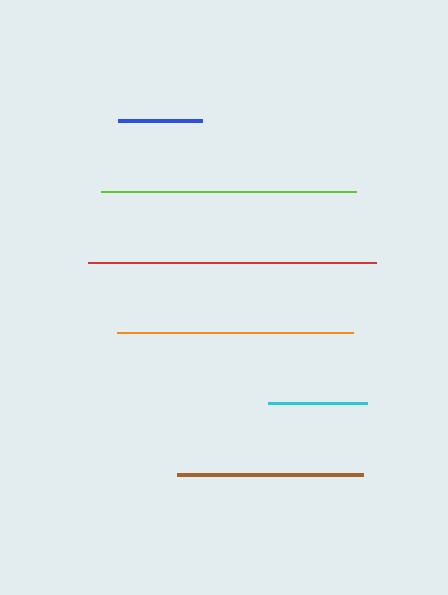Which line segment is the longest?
The red line is the longest at approximately 288 pixels.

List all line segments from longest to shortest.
From longest to shortest: red, lime, orange, brown, cyan, blue.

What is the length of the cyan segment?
The cyan segment is approximately 99 pixels long.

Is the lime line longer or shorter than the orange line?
The lime line is longer than the orange line.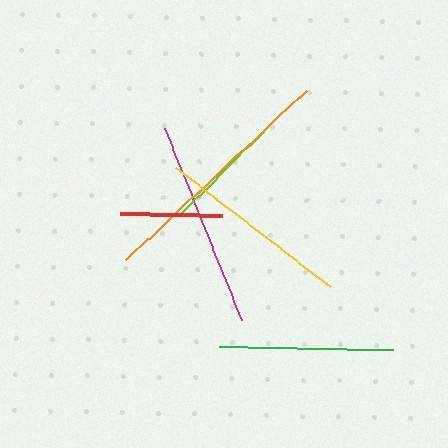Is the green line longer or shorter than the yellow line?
The yellow line is longer than the green line.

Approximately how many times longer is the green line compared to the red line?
The green line is approximately 1.7 times the length of the red line.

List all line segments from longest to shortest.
From longest to shortest: orange, magenta, yellow, green, lime, red.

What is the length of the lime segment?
The lime segment is approximately 134 pixels long.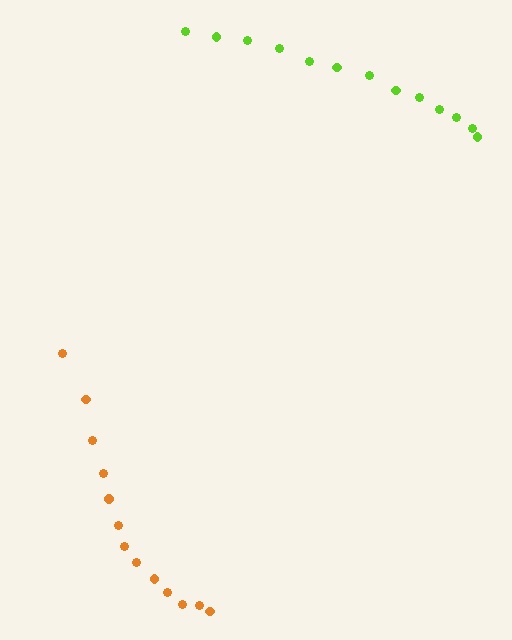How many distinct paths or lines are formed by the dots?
There are 2 distinct paths.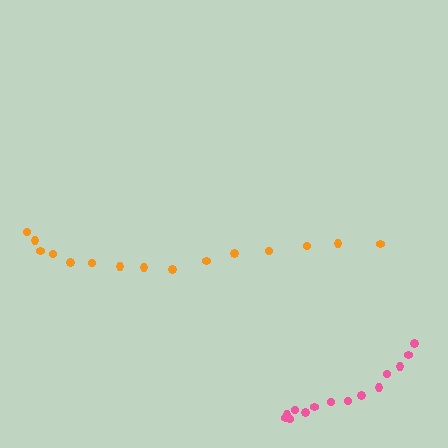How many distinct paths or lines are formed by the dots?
There are 2 distinct paths.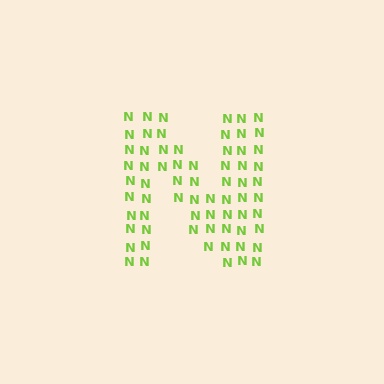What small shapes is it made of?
It is made of small letter N's.